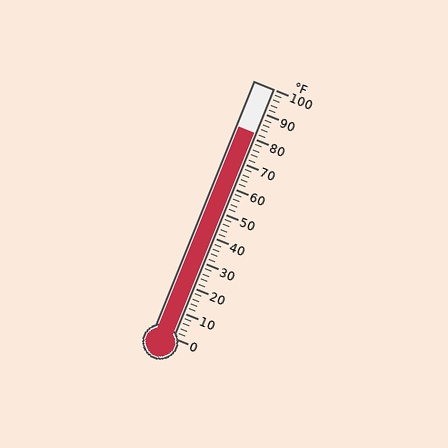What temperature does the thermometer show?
The thermometer shows approximately 82°F.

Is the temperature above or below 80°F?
The temperature is above 80°F.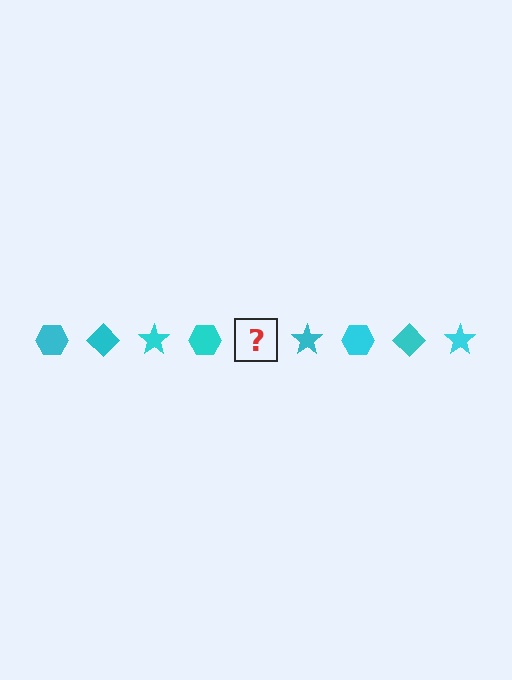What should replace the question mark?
The question mark should be replaced with a cyan diamond.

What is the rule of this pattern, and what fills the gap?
The rule is that the pattern cycles through hexagon, diamond, star shapes in cyan. The gap should be filled with a cyan diamond.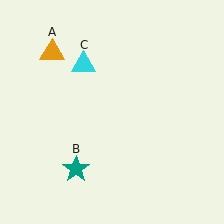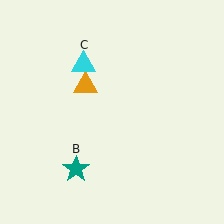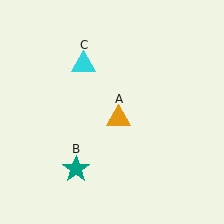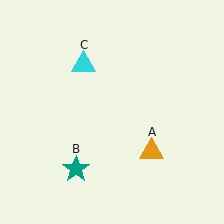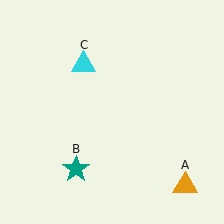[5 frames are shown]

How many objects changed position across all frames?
1 object changed position: orange triangle (object A).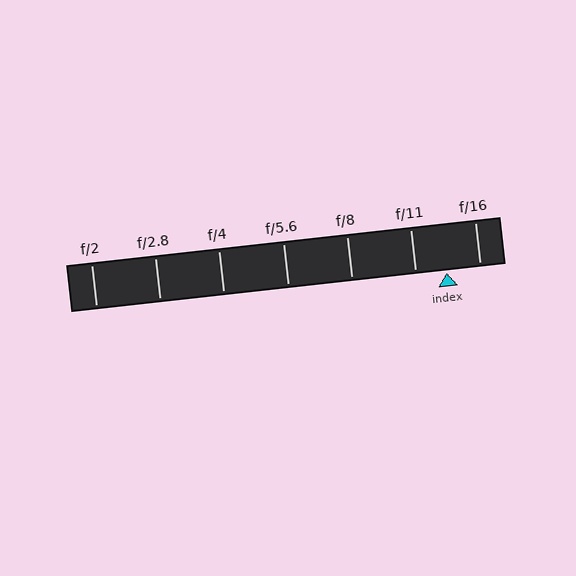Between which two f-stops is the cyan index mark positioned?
The index mark is between f/11 and f/16.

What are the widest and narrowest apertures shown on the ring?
The widest aperture shown is f/2 and the narrowest is f/16.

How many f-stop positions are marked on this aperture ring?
There are 7 f-stop positions marked.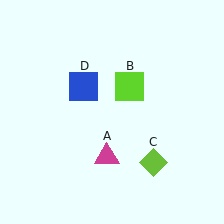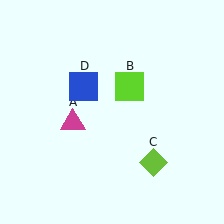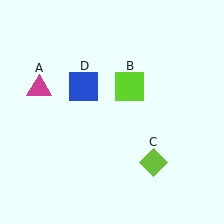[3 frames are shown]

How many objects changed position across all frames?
1 object changed position: magenta triangle (object A).